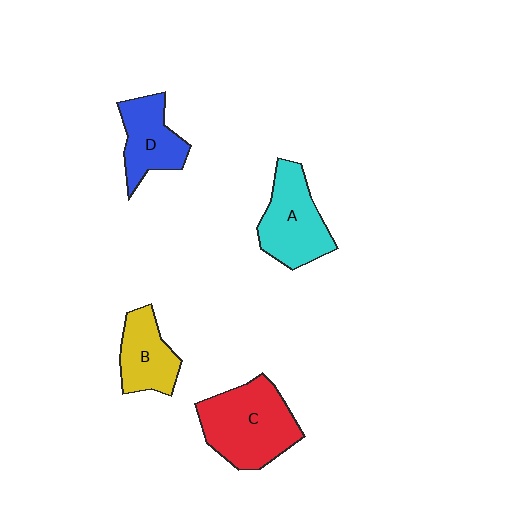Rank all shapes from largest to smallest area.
From largest to smallest: C (red), A (cyan), D (blue), B (yellow).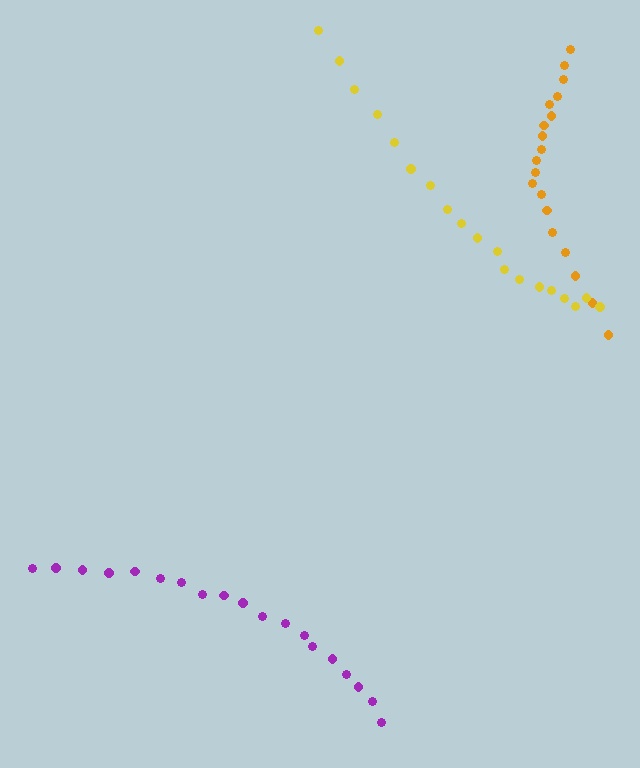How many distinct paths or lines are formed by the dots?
There are 3 distinct paths.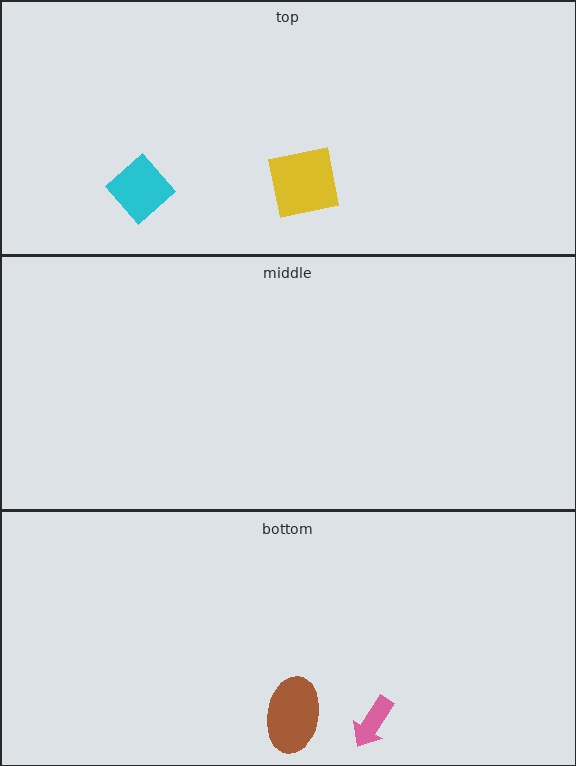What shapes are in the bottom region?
The brown ellipse, the pink arrow.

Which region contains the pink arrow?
The bottom region.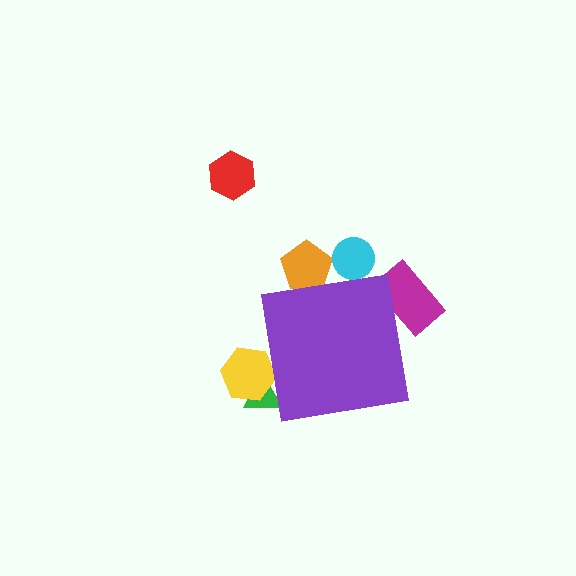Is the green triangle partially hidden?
Yes, the green triangle is partially hidden behind the purple square.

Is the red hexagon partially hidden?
No, the red hexagon is fully visible.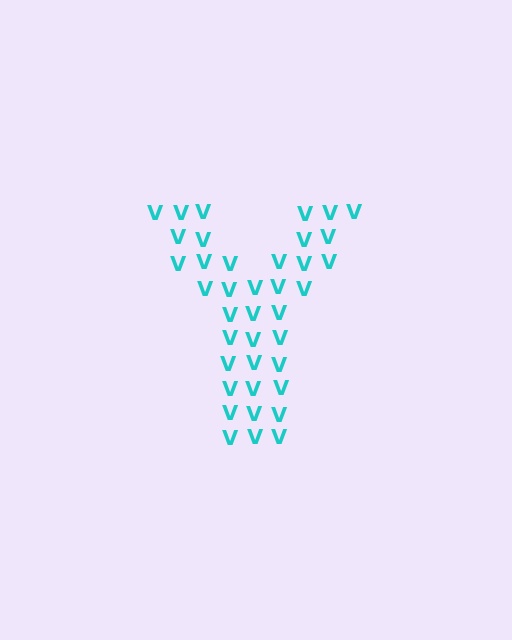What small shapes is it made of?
It is made of small letter V's.